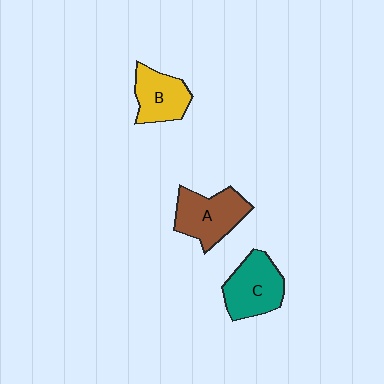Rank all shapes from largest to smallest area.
From largest to smallest: A (brown), C (teal), B (yellow).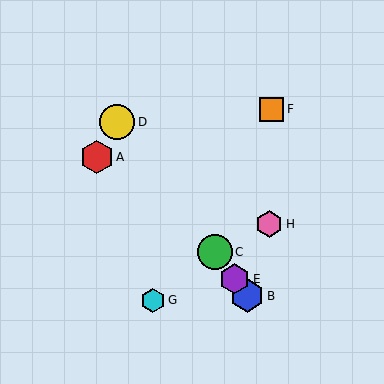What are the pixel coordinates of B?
Object B is at (247, 296).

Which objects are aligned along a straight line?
Objects B, C, D, E are aligned along a straight line.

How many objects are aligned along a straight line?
4 objects (B, C, D, E) are aligned along a straight line.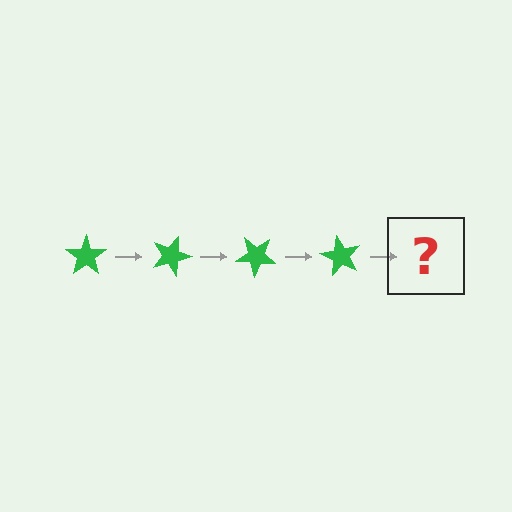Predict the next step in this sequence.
The next step is a green star rotated 80 degrees.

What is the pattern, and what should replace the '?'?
The pattern is that the star rotates 20 degrees each step. The '?' should be a green star rotated 80 degrees.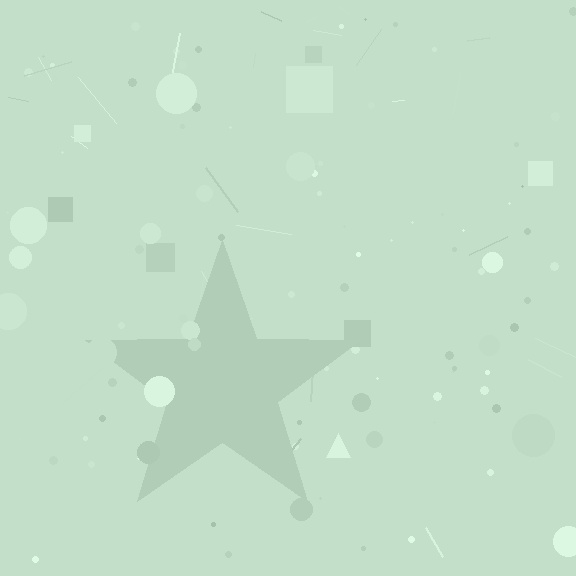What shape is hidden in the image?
A star is hidden in the image.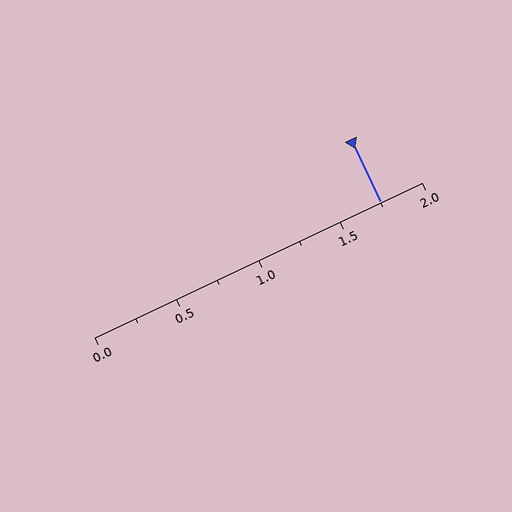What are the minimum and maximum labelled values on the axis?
The axis runs from 0.0 to 2.0.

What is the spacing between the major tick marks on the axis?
The major ticks are spaced 0.5 apart.